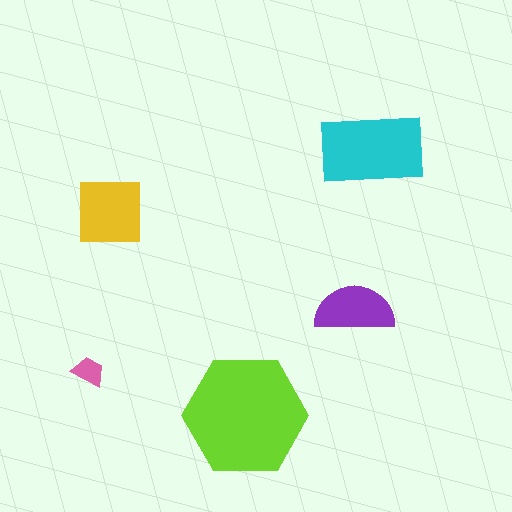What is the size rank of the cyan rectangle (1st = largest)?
2nd.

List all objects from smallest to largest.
The pink trapezoid, the purple semicircle, the yellow square, the cyan rectangle, the lime hexagon.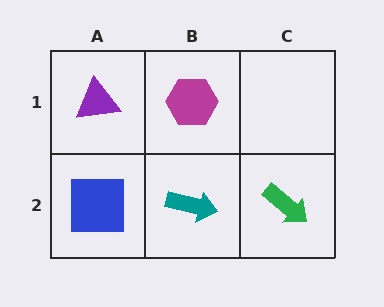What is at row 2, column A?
A blue square.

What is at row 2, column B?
A teal arrow.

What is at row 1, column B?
A magenta hexagon.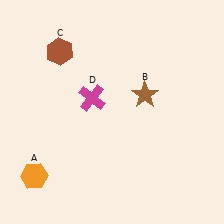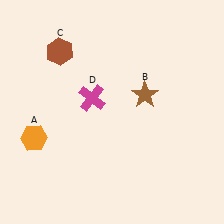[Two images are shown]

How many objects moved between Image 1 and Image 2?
1 object moved between the two images.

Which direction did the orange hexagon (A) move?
The orange hexagon (A) moved up.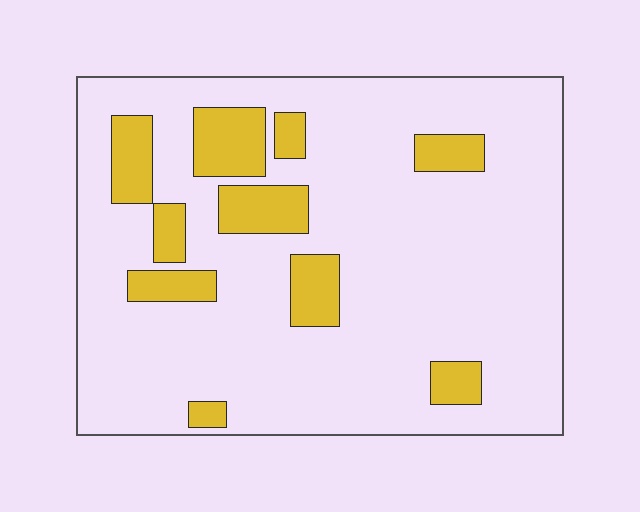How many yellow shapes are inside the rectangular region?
10.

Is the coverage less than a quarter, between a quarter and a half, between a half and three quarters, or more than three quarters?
Less than a quarter.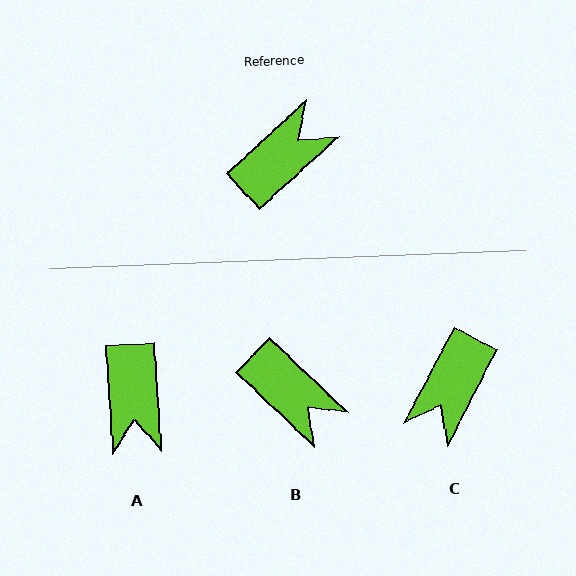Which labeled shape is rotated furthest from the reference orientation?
C, about 160 degrees away.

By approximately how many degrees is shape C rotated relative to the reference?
Approximately 160 degrees clockwise.